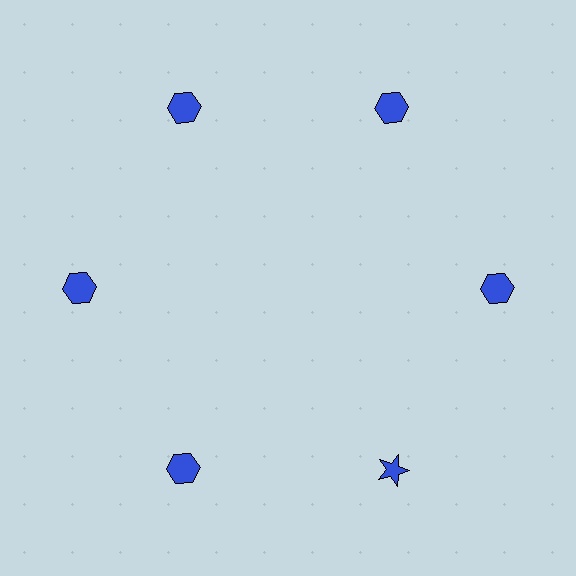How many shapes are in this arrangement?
There are 6 shapes arranged in a ring pattern.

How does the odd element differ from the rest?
It has a different shape: star instead of hexagon.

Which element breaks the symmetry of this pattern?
The blue star at roughly the 5 o'clock position breaks the symmetry. All other shapes are blue hexagons.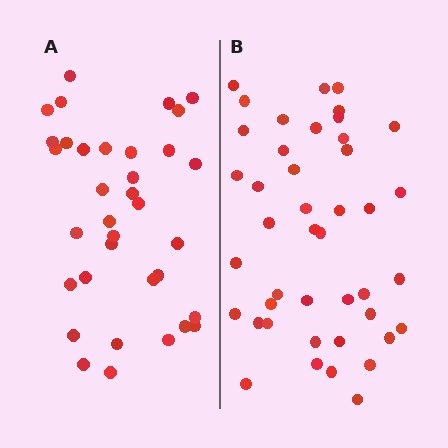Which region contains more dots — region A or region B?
Region B (the right region) has more dots.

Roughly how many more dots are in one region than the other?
Region B has roughly 8 or so more dots than region A.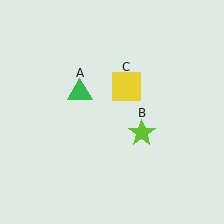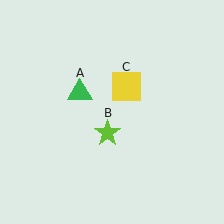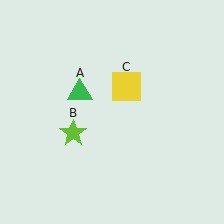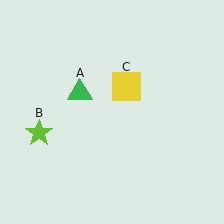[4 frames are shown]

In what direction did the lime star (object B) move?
The lime star (object B) moved left.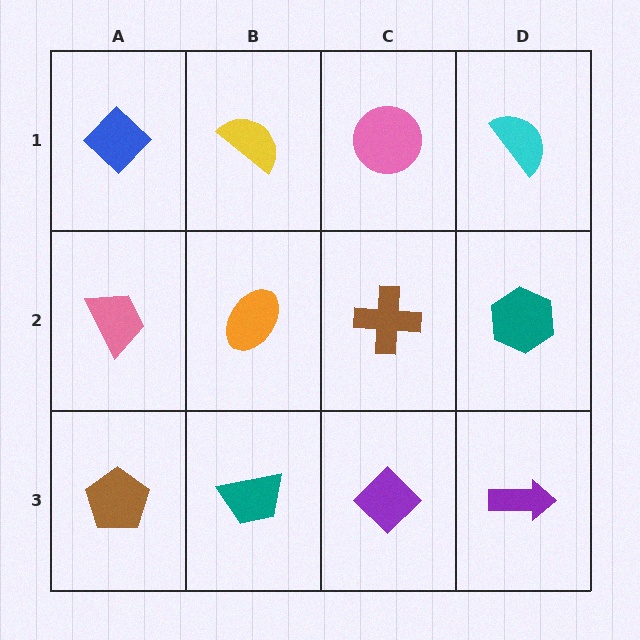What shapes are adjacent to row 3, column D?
A teal hexagon (row 2, column D), a purple diamond (row 3, column C).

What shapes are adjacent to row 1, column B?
An orange ellipse (row 2, column B), a blue diamond (row 1, column A), a pink circle (row 1, column C).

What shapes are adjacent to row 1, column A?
A pink trapezoid (row 2, column A), a yellow semicircle (row 1, column B).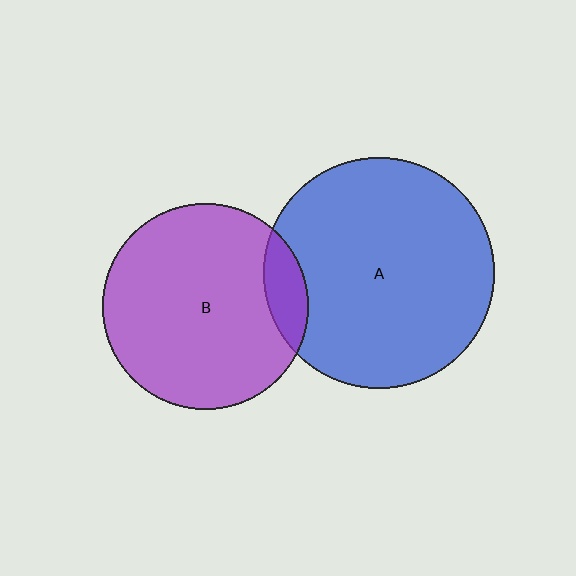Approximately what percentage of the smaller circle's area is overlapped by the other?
Approximately 10%.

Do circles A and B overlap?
Yes.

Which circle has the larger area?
Circle A (blue).